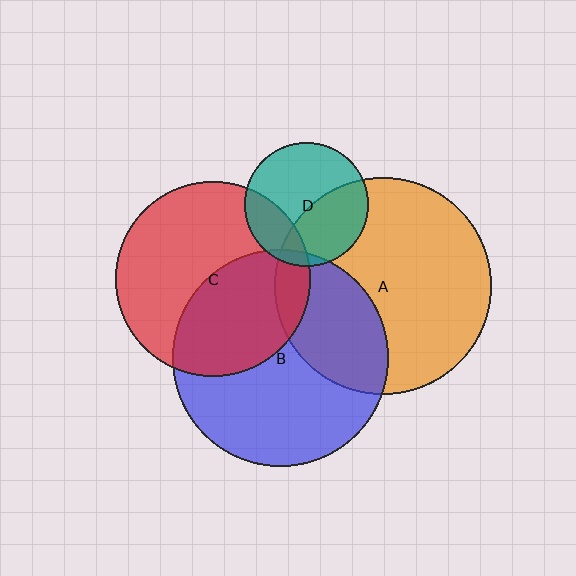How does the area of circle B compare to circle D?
Approximately 3.1 times.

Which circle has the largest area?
Circle B (blue).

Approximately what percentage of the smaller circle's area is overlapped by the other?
Approximately 25%.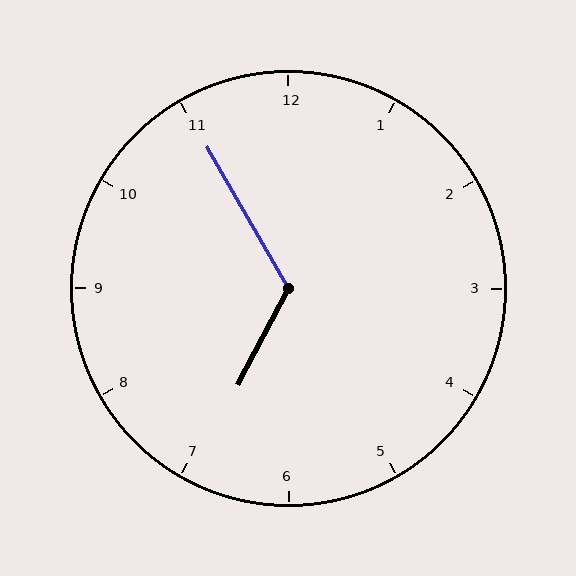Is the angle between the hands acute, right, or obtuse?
It is obtuse.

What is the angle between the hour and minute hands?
Approximately 122 degrees.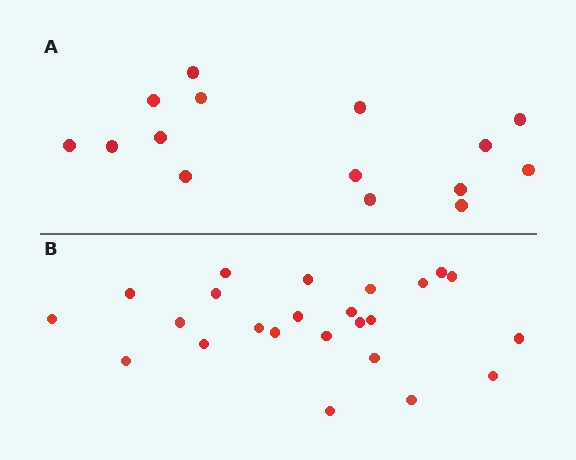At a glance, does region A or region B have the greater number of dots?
Region B (the bottom region) has more dots.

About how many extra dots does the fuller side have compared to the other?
Region B has roughly 8 or so more dots than region A.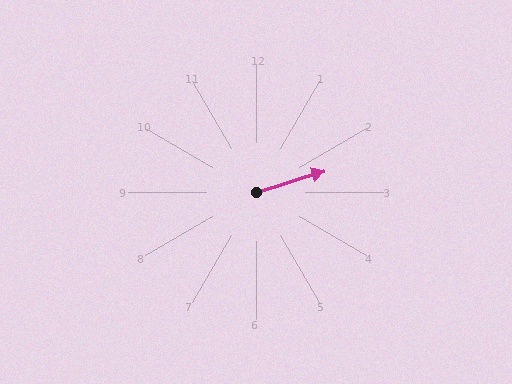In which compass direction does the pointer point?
East.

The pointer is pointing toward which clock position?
Roughly 2 o'clock.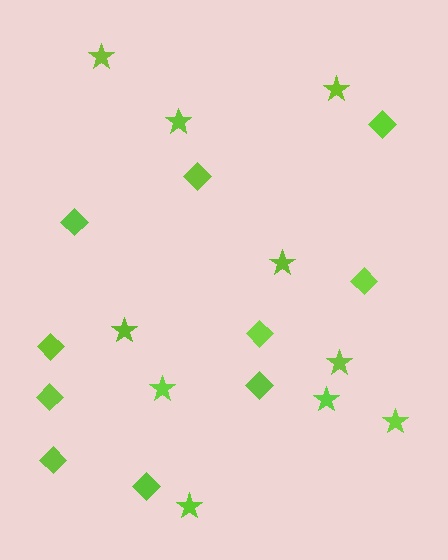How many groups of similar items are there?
There are 2 groups: one group of diamonds (10) and one group of stars (10).